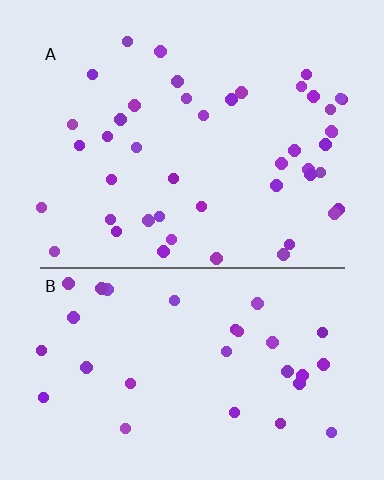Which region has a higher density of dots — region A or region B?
A (the top).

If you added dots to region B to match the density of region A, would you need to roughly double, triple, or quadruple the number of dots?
Approximately double.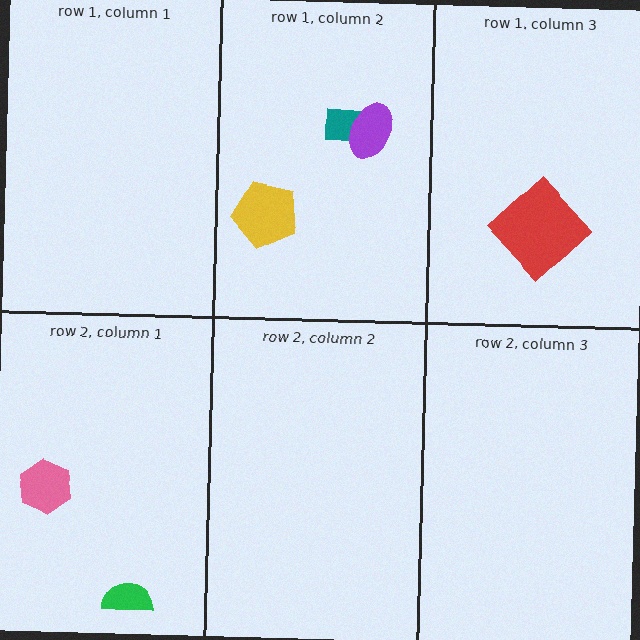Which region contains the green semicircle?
The row 2, column 1 region.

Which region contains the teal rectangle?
The row 1, column 2 region.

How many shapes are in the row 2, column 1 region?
2.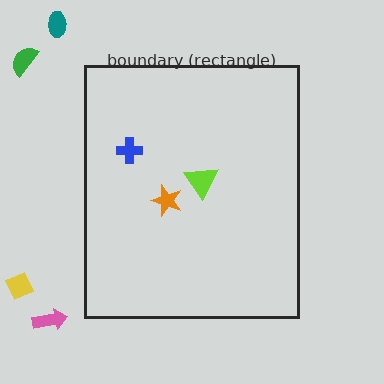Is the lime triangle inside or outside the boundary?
Inside.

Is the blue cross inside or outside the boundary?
Inside.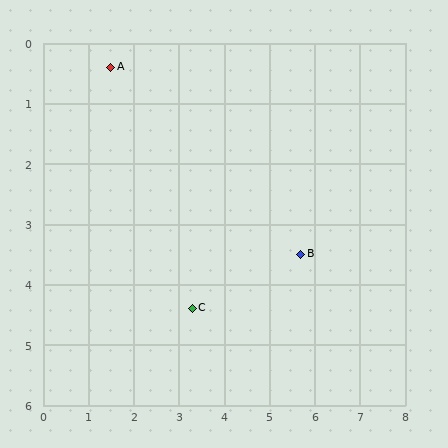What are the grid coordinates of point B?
Point B is at approximately (5.7, 3.5).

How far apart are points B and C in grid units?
Points B and C are about 2.6 grid units apart.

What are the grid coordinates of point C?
Point C is at approximately (3.3, 4.4).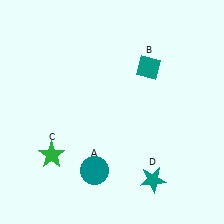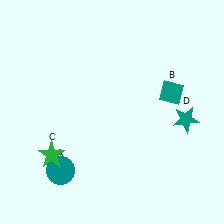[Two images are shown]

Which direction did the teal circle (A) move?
The teal circle (A) moved left.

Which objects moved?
The objects that moved are: the teal circle (A), the teal diamond (B), the teal star (D).